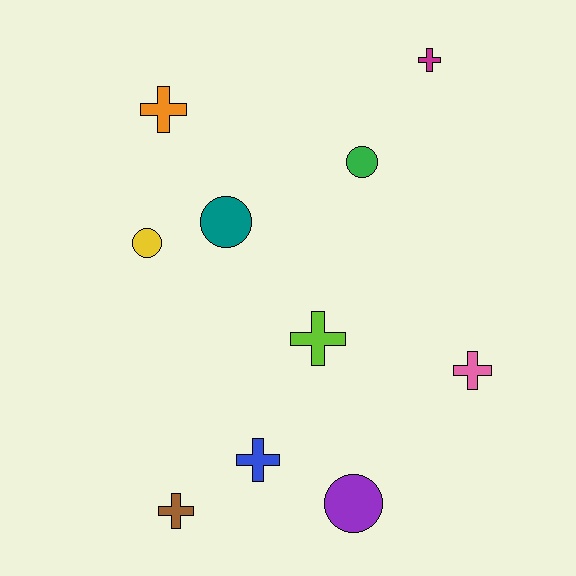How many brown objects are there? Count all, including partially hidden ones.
There is 1 brown object.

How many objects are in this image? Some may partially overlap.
There are 10 objects.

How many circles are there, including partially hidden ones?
There are 4 circles.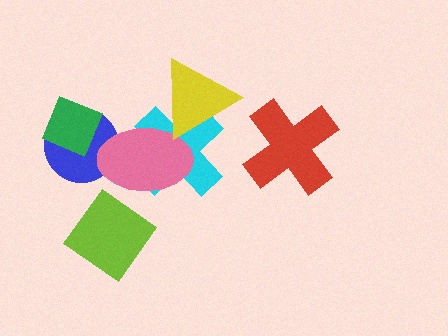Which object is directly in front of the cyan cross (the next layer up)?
The pink ellipse is directly in front of the cyan cross.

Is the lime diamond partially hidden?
Yes, it is partially covered by another shape.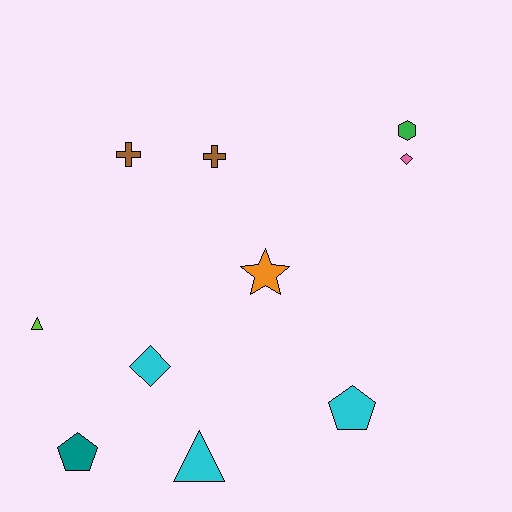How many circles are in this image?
There are no circles.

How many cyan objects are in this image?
There are 3 cyan objects.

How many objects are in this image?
There are 10 objects.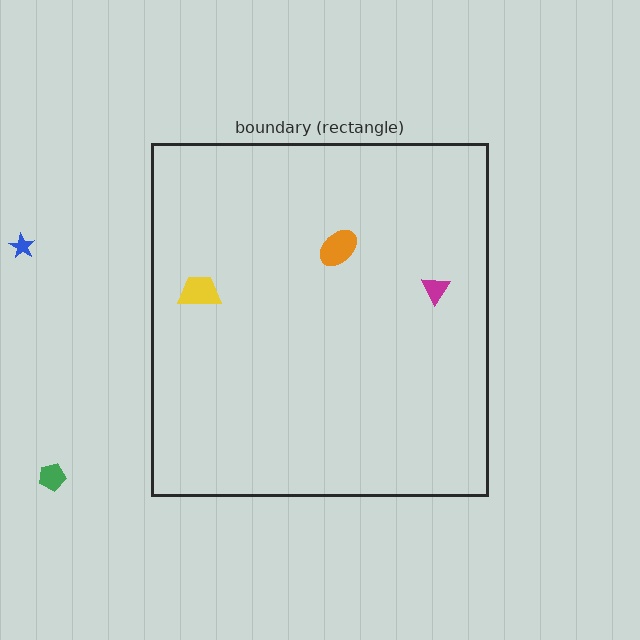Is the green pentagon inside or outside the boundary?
Outside.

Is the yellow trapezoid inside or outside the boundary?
Inside.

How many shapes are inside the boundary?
3 inside, 2 outside.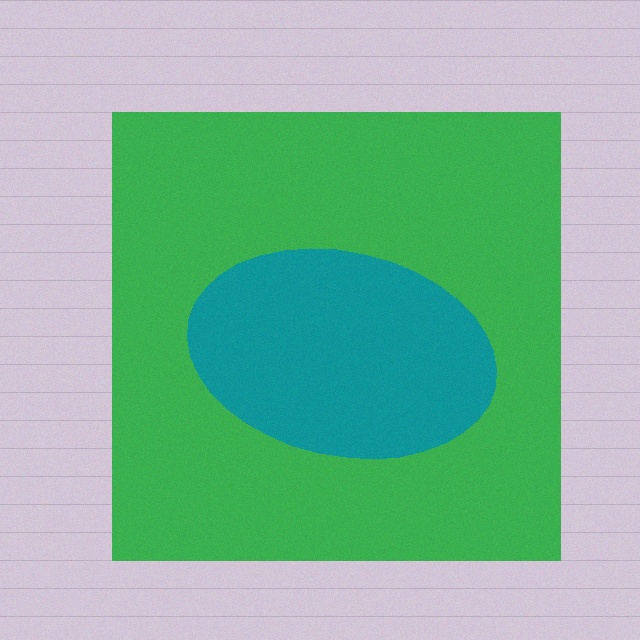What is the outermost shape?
The green square.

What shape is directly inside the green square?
The teal ellipse.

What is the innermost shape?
The teal ellipse.